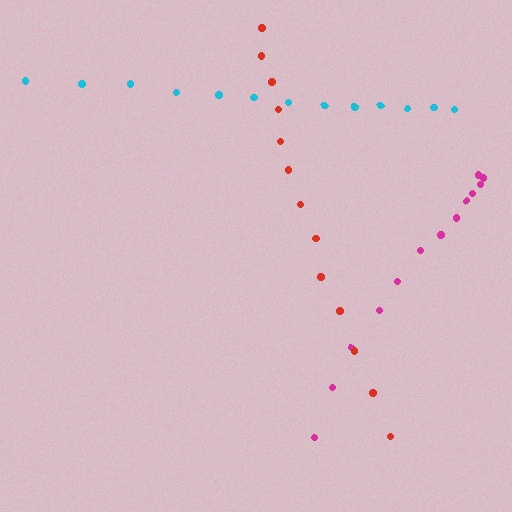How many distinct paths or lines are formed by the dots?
There are 3 distinct paths.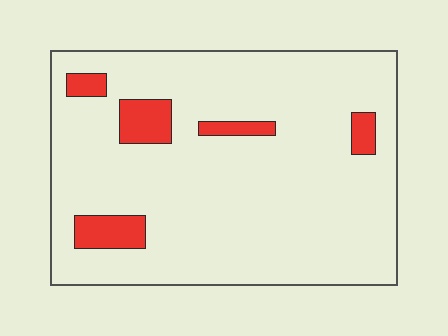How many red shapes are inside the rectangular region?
5.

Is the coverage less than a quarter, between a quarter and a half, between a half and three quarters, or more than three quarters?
Less than a quarter.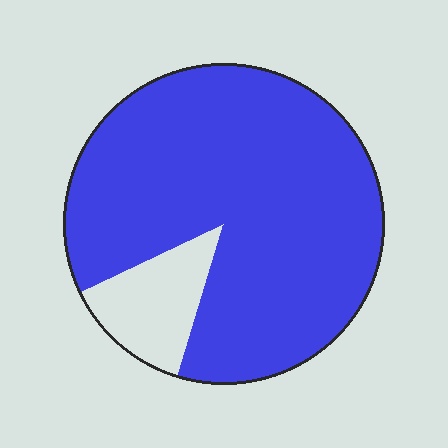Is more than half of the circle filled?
Yes.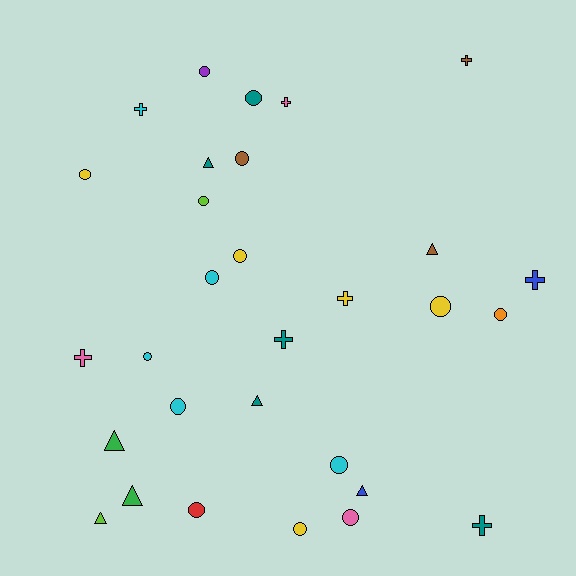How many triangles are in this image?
There are 7 triangles.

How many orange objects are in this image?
There is 1 orange object.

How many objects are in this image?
There are 30 objects.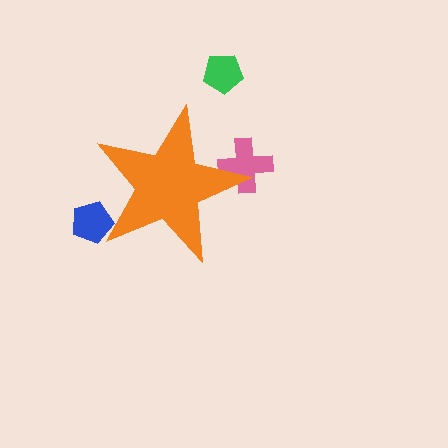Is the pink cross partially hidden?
Yes, the pink cross is partially hidden behind the orange star.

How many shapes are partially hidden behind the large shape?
2 shapes are partially hidden.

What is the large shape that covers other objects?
An orange star.